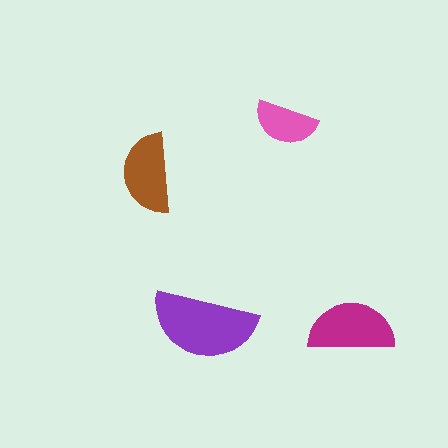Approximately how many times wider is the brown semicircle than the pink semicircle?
About 1.5 times wider.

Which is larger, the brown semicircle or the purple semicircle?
The purple one.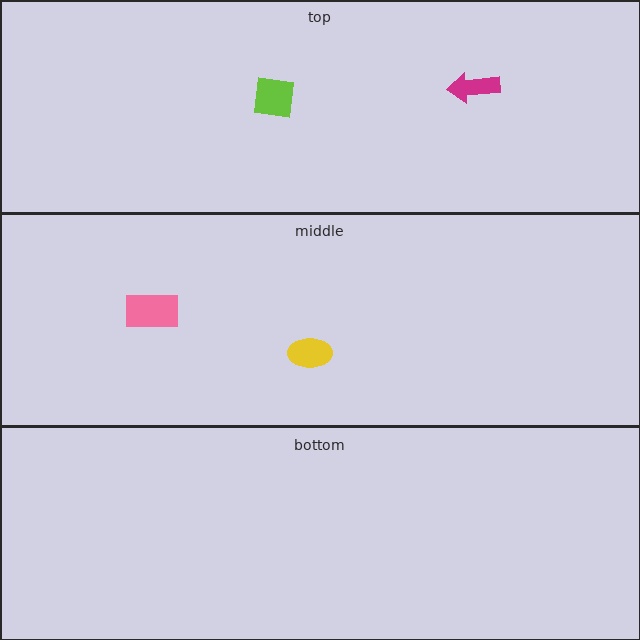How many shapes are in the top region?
2.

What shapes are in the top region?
The magenta arrow, the lime square.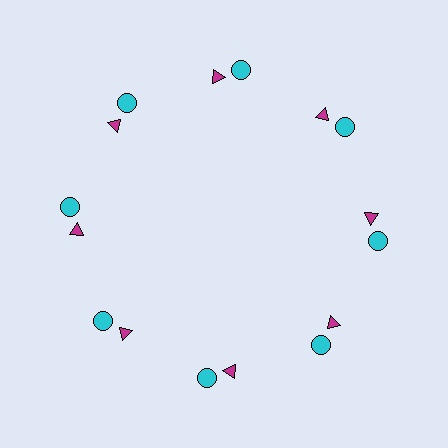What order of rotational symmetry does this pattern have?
This pattern has 8-fold rotational symmetry.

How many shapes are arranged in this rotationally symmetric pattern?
There are 16 shapes, arranged in 8 groups of 2.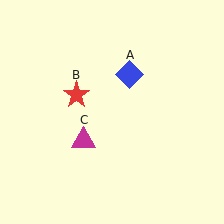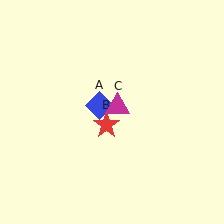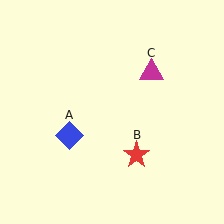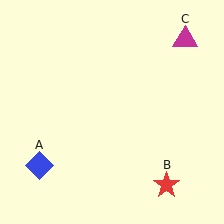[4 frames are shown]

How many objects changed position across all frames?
3 objects changed position: blue diamond (object A), red star (object B), magenta triangle (object C).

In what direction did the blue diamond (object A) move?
The blue diamond (object A) moved down and to the left.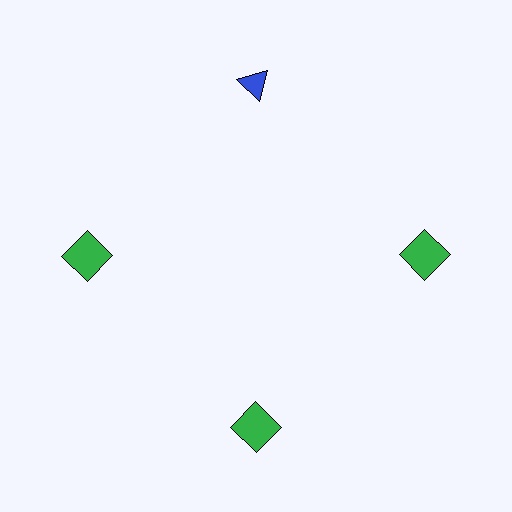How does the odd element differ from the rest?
It differs in both color (blue instead of green) and shape (triangle instead of square).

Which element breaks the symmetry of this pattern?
The blue triangle at roughly the 12 o'clock position breaks the symmetry. All other shapes are green squares.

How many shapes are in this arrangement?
There are 4 shapes arranged in a ring pattern.